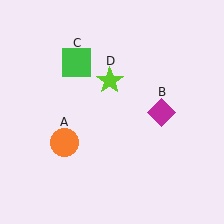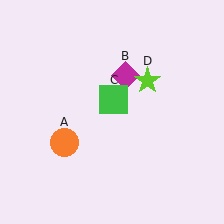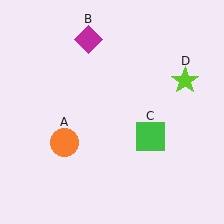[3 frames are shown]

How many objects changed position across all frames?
3 objects changed position: magenta diamond (object B), green square (object C), lime star (object D).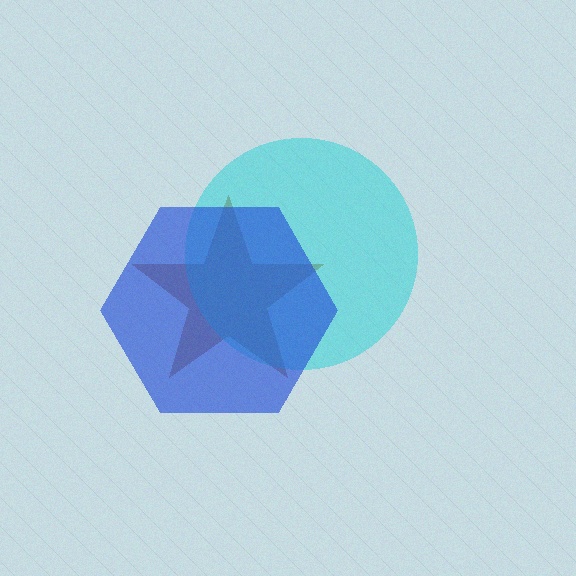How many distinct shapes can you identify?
There are 3 distinct shapes: a brown star, a cyan circle, a blue hexagon.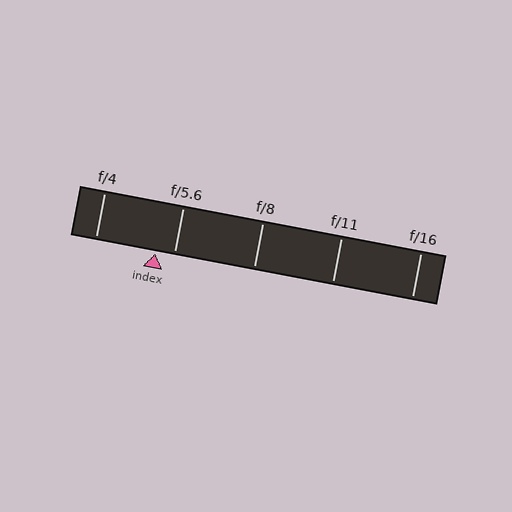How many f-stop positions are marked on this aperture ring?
There are 5 f-stop positions marked.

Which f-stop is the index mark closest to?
The index mark is closest to f/5.6.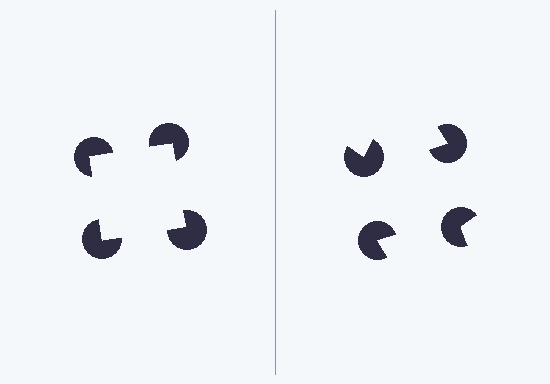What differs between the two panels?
The pac-man discs are positioned identically on both sides; only the wedge orientations differ. On the left they align to a square; on the right they are misaligned.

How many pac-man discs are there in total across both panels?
8 — 4 on each side.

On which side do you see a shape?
An illusory square appears on the left side. On the right side the wedge cuts are rotated, so no coherent shape forms.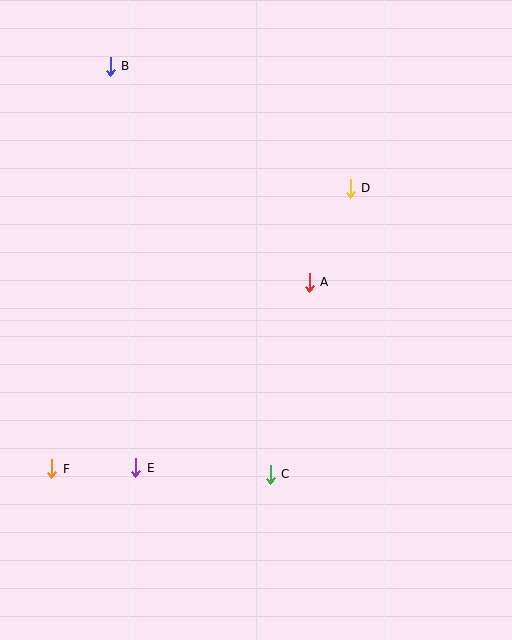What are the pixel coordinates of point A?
Point A is at (309, 282).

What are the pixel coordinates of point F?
Point F is at (52, 469).